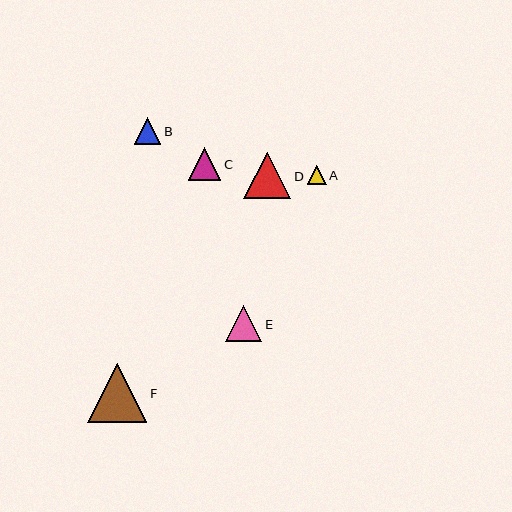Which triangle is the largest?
Triangle F is the largest with a size of approximately 59 pixels.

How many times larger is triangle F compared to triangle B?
Triangle F is approximately 2.2 times the size of triangle B.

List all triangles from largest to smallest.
From largest to smallest: F, D, E, C, B, A.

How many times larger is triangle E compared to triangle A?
Triangle E is approximately 1.9 times the size of triangle A.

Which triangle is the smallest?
Triangle A is the smallest with a size of approximately 19 pixels.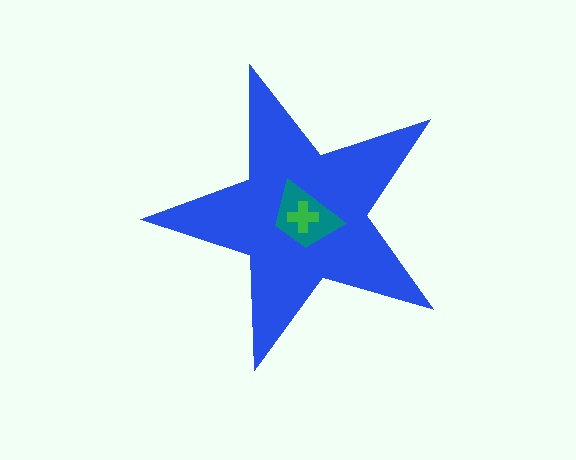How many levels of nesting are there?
3.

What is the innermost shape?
The green cross.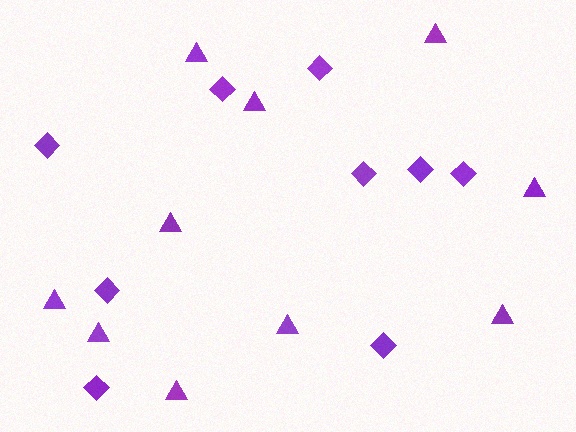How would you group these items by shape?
There are 2 groups: one group of diamonds (9) and one group of triangles (10).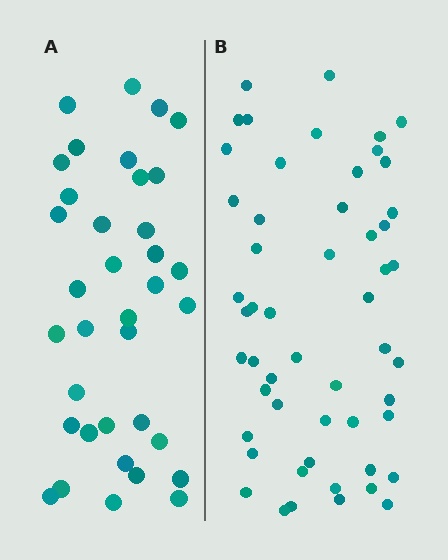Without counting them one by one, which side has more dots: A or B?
Region B (the right region) has more dots.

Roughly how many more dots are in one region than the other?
Region B has approximately 15 more dots than region A.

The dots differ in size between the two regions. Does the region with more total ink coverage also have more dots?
No. Region A has more total ink coverage because its dots are larger, but region B actually contains more individual dots. Total area can be misleading — the number of items is what matters here.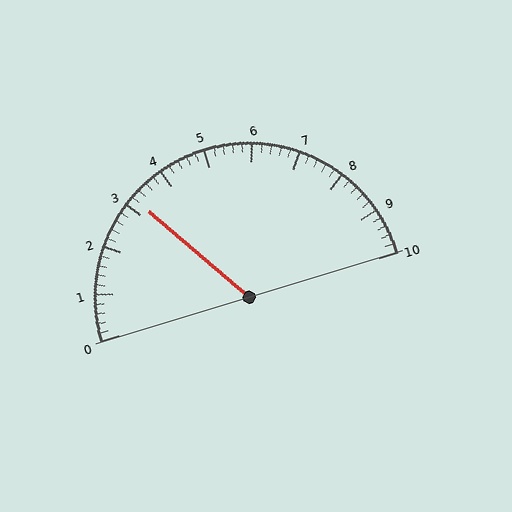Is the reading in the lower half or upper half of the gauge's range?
The reading is in the lower half of the range (0 to 10).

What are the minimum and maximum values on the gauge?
The gauge ranges from 0 to 10.